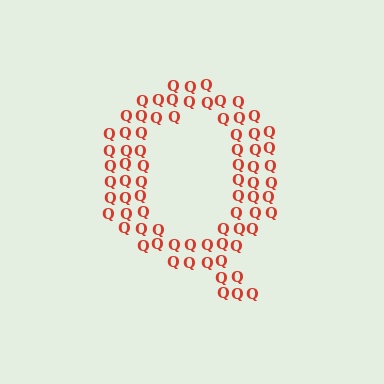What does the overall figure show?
The overall figure shows the letter Q.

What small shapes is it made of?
It is made of small letter Q's.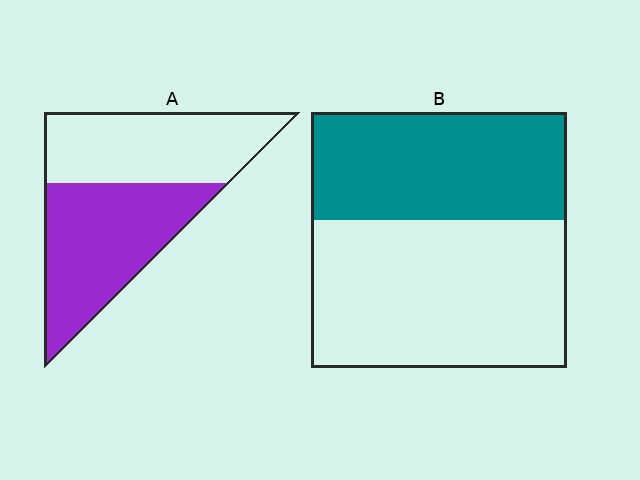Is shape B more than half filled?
No.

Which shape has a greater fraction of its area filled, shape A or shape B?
Shape A.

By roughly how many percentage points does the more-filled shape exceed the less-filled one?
By roughly 10 percentage points (A over B).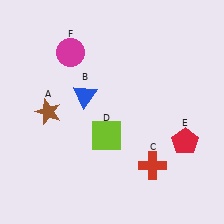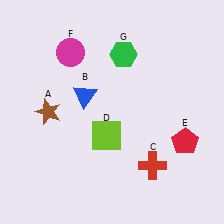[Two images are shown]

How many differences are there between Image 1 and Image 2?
There is 1 difference between the two images.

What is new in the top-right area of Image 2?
A green hexagon (G) was added in the top-right area of Image 2.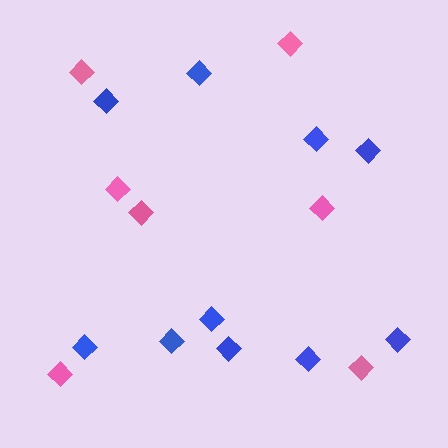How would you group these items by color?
There are 2 groups: one group of blue diamonds (10) and one group of pink diamonds (7).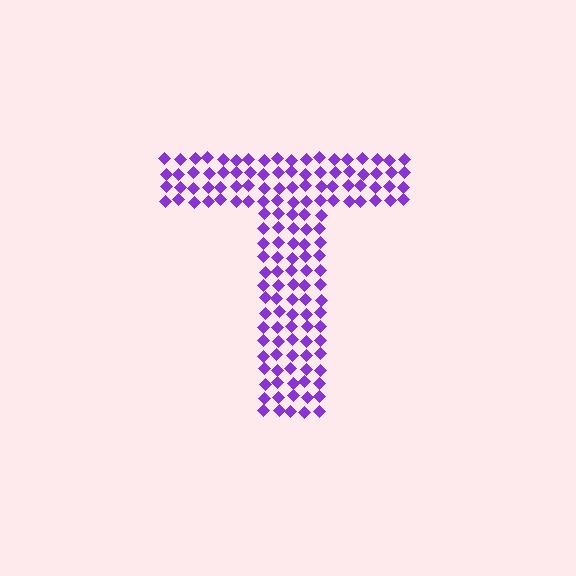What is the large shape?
The large shape is the letter T.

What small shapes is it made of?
It is made of small diamonds.